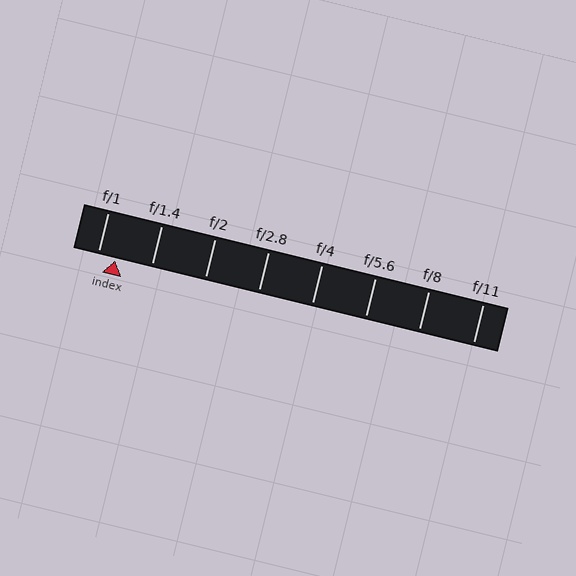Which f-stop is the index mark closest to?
The index mark is closest to f/1.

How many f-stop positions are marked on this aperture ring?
There are 8 f-stop positions marked.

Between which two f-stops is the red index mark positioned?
The index mark is between f/1 and f/1.4.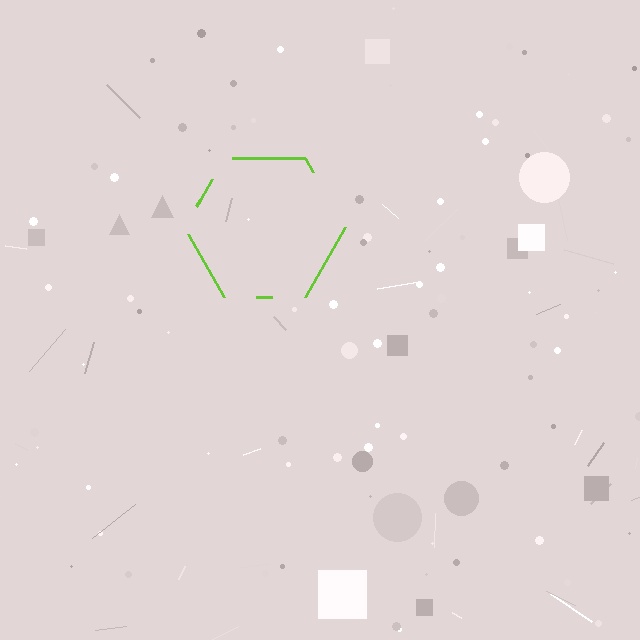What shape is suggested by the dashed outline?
The dashed outline suggests a hexagon.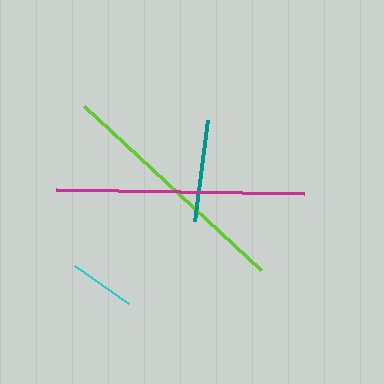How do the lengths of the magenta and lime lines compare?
The magenta and lime lines are approximately the same length.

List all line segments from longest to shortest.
From longest to shortest: magenta, lime, teal, cyan.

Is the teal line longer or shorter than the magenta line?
The magenta line is longer than the teal line.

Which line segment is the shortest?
The cyan line is the shortest at approximately 66 pixels.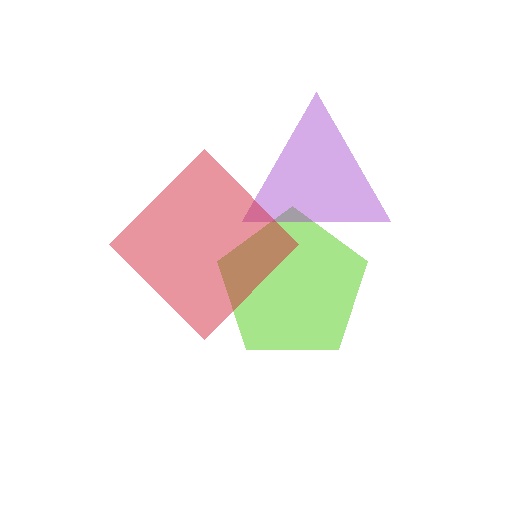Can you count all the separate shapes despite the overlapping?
Yes, there are 3 separate shapes.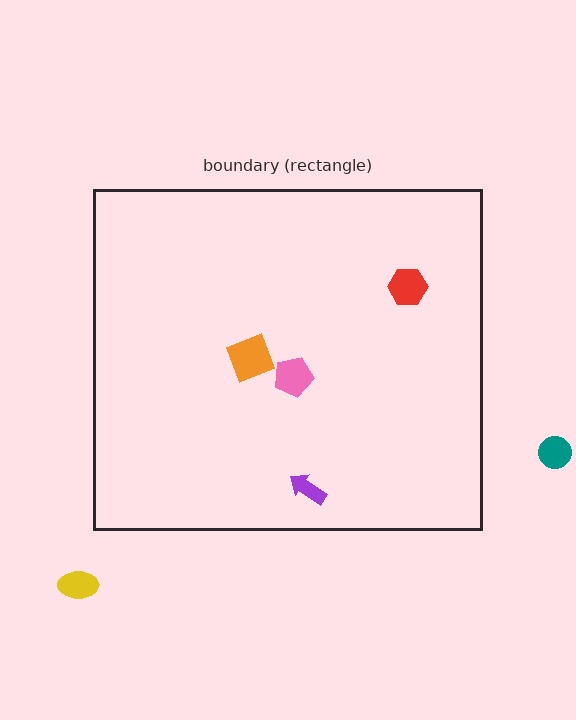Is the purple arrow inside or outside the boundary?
Inside.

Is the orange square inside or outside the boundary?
Inside.